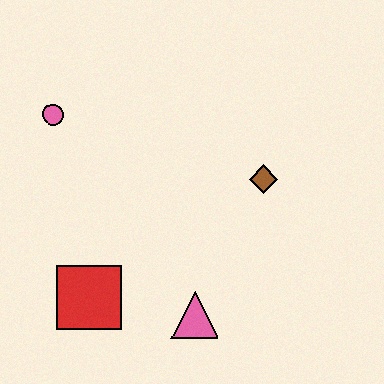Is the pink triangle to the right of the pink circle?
Yes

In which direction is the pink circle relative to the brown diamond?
The pink circle is to the left of the brown diamond.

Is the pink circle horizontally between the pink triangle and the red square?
No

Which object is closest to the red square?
The pink triangle is closest to the red square.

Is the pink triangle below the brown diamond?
Yes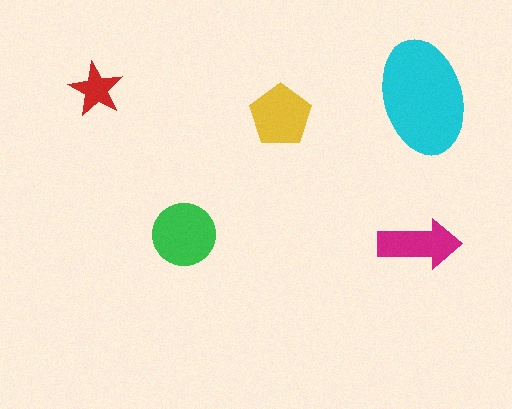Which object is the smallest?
The red star.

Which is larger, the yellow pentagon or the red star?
The yellow pentagon.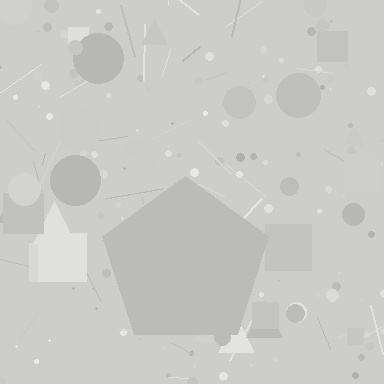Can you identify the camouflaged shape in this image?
The camouflaged shape is a pentagon.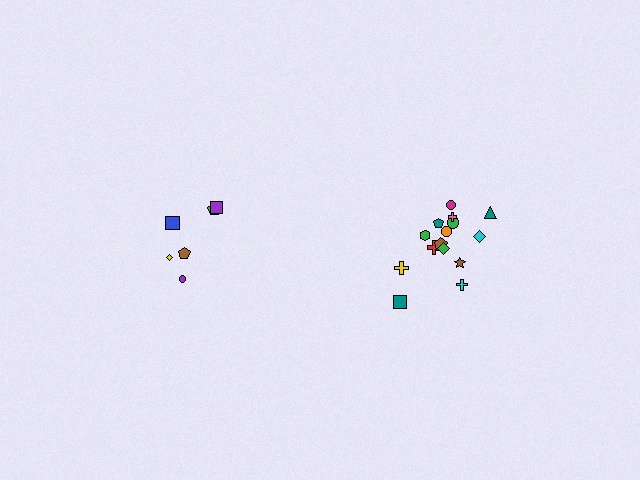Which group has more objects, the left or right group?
The right group.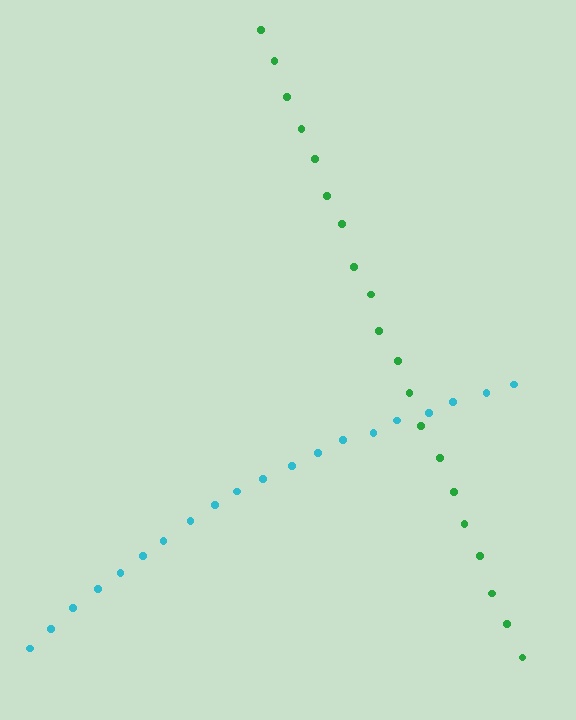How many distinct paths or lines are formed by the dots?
There are 2 distinct paths.